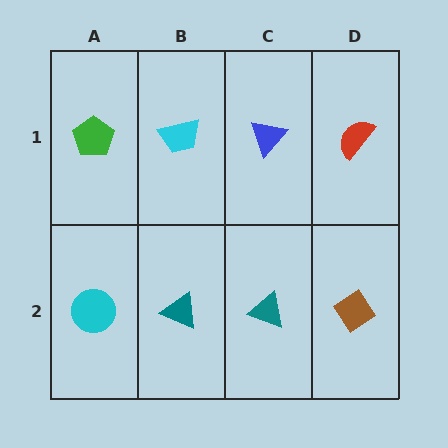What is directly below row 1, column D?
A brown diamond.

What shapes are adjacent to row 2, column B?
A cyan trapezoid (row 1, column B), a cyan circle (row 2, column A), a teal triangle (row 2, column C).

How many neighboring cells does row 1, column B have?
3.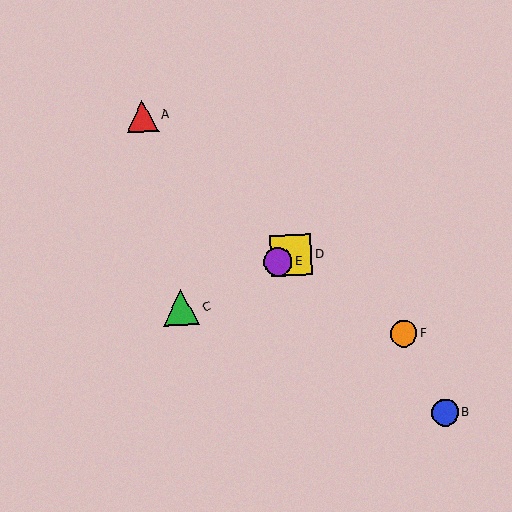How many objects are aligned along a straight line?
3 objects (C, D, E) are aligned along a straight line.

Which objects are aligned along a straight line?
Objects C, D, E are aligned along a straight line.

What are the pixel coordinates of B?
Object B is at (445, 413).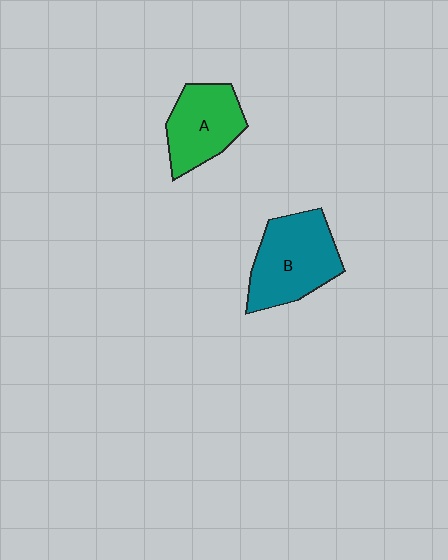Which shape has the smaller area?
Shape A (green).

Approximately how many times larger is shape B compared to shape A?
Approximately 1.3 times.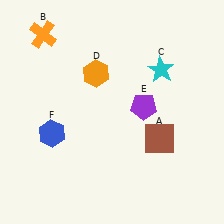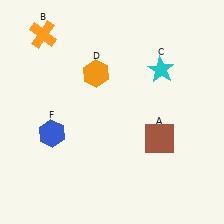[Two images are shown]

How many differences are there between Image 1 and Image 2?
There is 1 difference between the two images.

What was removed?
The purple pentagon (E) was removed in Image 2.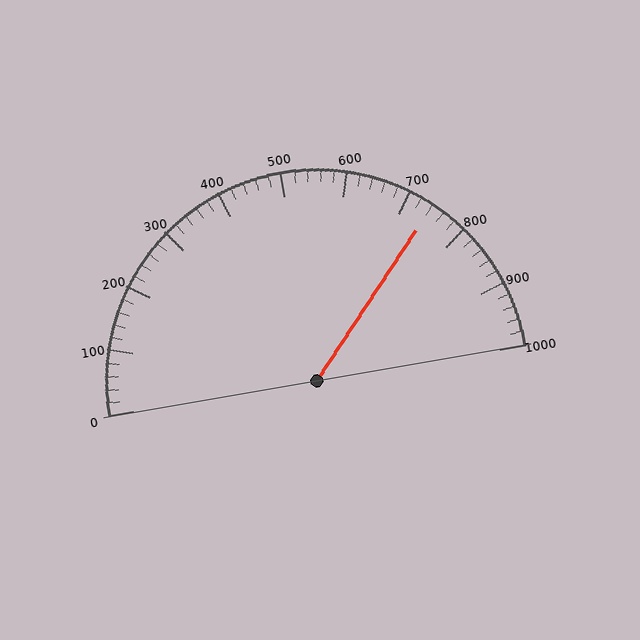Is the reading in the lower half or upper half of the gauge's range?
The reading is in the upper half of the range (0 to 1000).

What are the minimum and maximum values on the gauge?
The gauge ranges from 0 to 1000.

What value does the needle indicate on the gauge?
The needle indicates approximately 740.